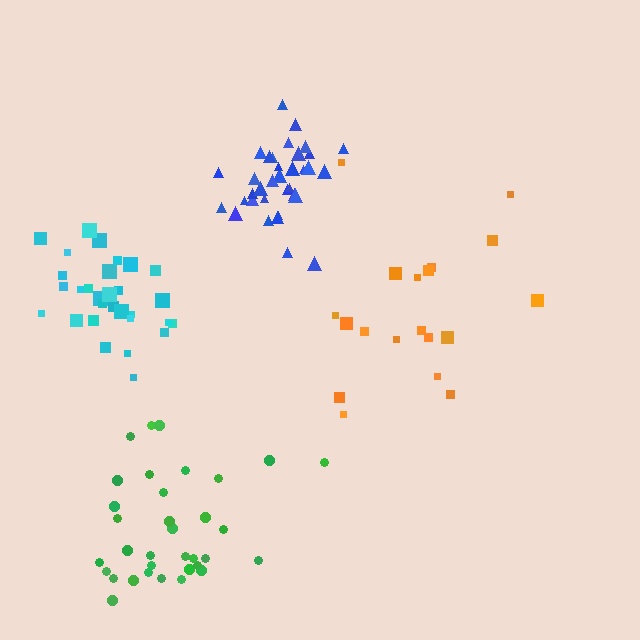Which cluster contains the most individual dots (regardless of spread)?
Blue (35).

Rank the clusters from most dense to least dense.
blue, cyan, green, orange.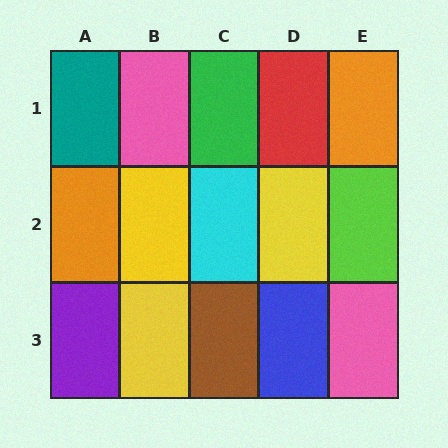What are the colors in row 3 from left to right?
Purple, yellow, brown, blue, pink.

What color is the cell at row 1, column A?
Teal.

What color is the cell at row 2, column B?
Yellow.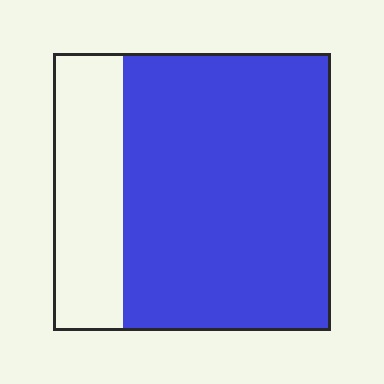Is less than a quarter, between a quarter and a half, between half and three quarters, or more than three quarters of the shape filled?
Between half and three quarters.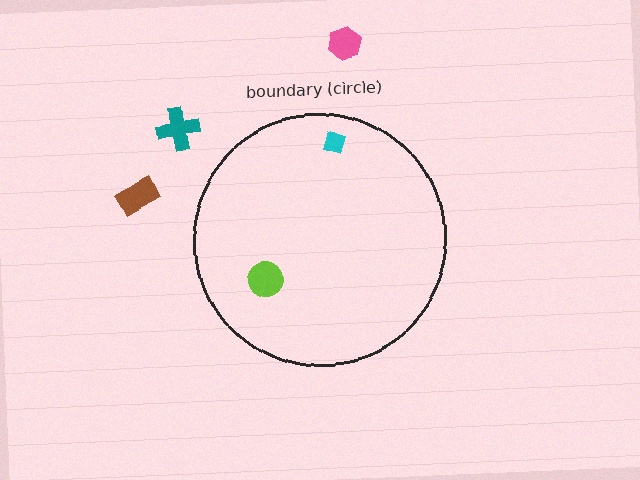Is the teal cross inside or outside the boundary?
Outside.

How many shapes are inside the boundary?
2 inside, 3 outside.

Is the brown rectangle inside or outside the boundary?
Outside.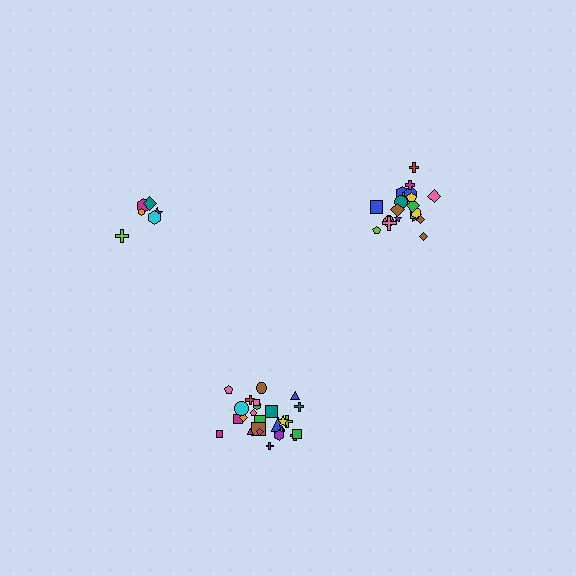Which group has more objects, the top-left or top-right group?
The top-right group.